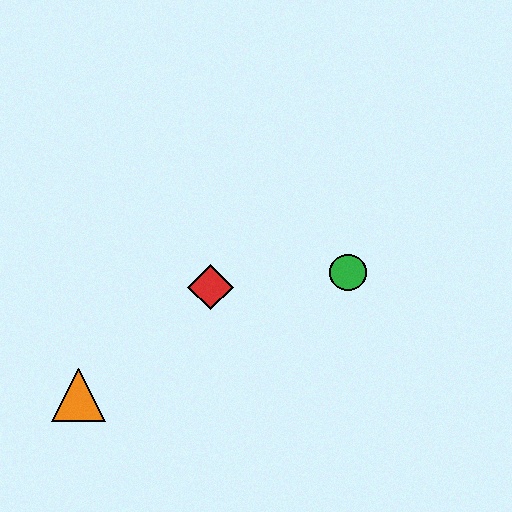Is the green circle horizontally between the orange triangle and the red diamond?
No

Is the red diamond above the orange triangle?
Yes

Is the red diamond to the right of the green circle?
No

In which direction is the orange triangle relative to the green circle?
The orange triangle is to the left of the green circle.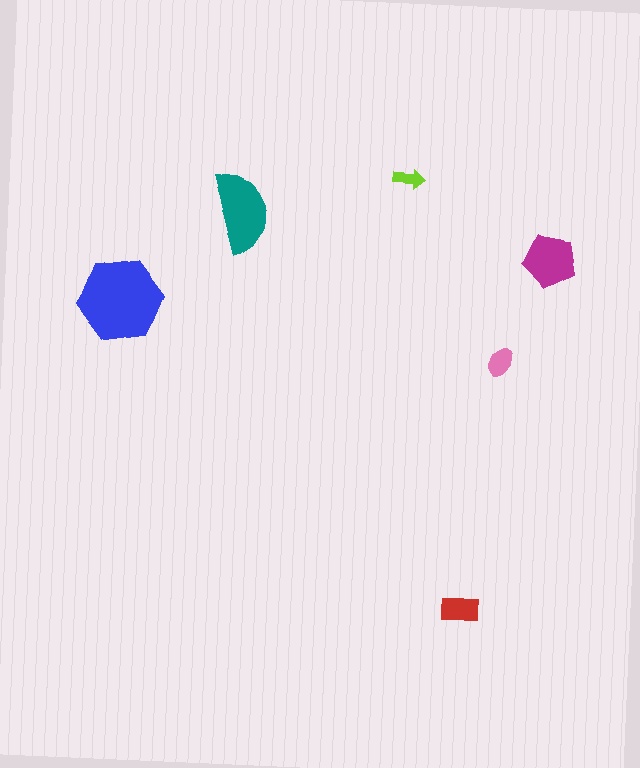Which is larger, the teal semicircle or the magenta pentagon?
The teal semicircle.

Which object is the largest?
The blue hexagon.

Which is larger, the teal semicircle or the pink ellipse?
The teal semicircle.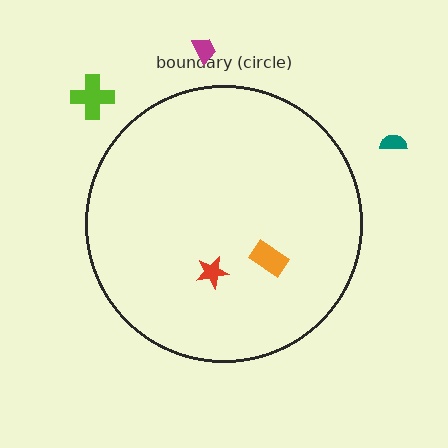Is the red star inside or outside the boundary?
Inside.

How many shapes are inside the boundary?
2 inside, 3 outside.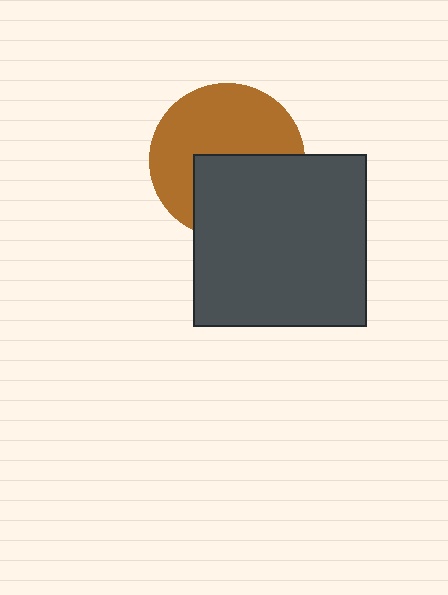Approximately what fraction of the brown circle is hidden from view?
Roughly 42% of the brown circle is hidden behind the dark gray square.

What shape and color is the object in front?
The object in front is a dark gray square.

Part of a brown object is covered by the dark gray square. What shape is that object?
It is a circle.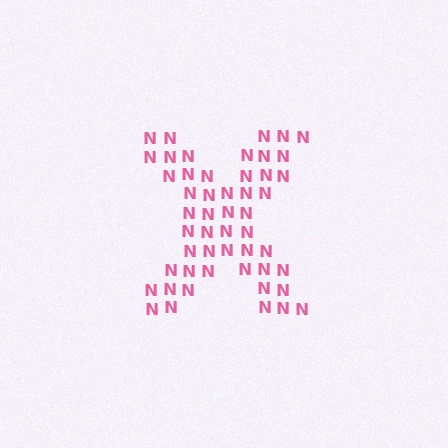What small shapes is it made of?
It is made of small letter N's.